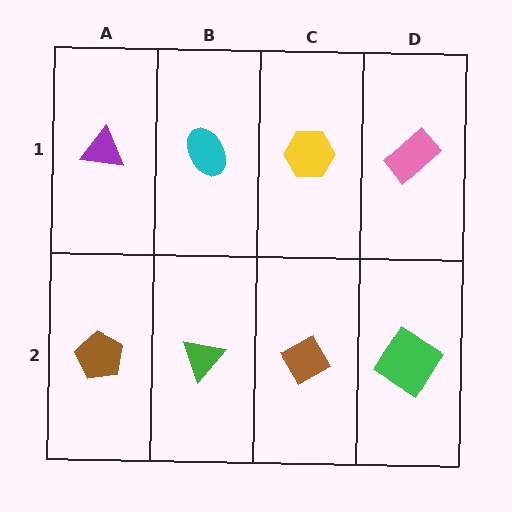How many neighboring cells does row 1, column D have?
2.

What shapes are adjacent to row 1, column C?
A brown diamond (row 2, column C), a cyan ellipse (row 1, column B), a pink rectangle (row 1, column D).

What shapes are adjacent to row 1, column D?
A green diamond (row 2, column D), a yellow hexagon (row 1, column C).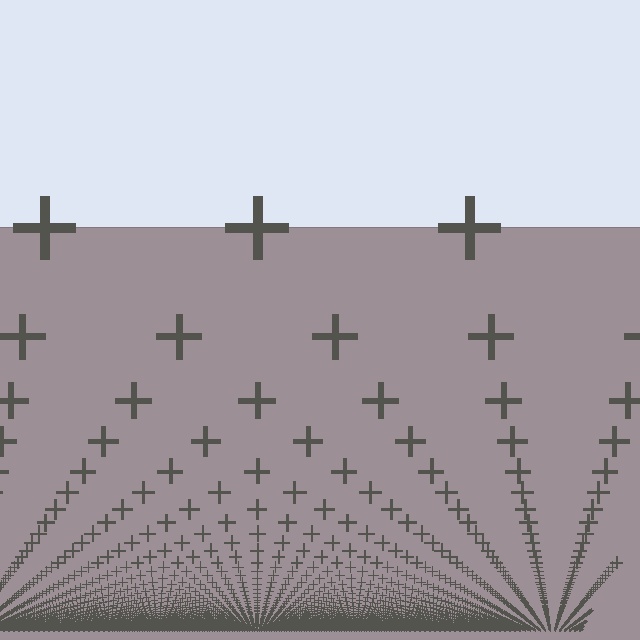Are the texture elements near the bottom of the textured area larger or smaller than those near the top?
Smaller. The gradient is inverted — elements near the bottom are smaller and denser.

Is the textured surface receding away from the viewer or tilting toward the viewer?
The surface appears to tilt toward the viewer. Texture elements get larger and sparser toward the top.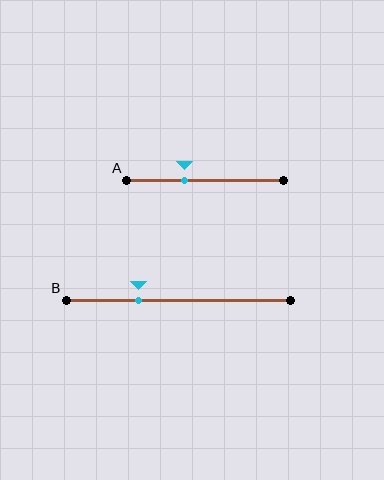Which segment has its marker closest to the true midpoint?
Segment A has its marker closest to the true midpoint.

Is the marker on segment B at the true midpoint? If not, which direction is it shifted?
No, the marker on segment B is shifted to the left by about 18% of the segment length.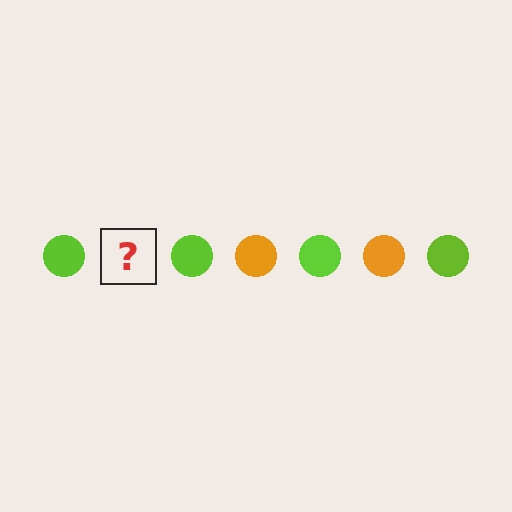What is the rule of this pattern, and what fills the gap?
The rule is that the pattern cycles through lime, orange circles. The gap should be filled with an orange circle.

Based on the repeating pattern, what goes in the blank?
The blank should be an orange circle.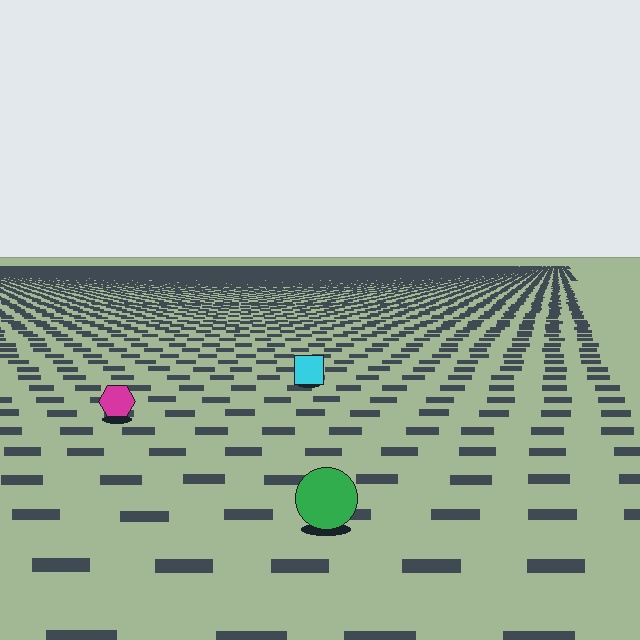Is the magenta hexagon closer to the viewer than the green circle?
No. The green circle is closer — you can tell from the texture gradient: the ground texture is coarser near it.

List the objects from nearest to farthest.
From nearest to farthest: the green circle, the magenta hexagon, the cyan square.